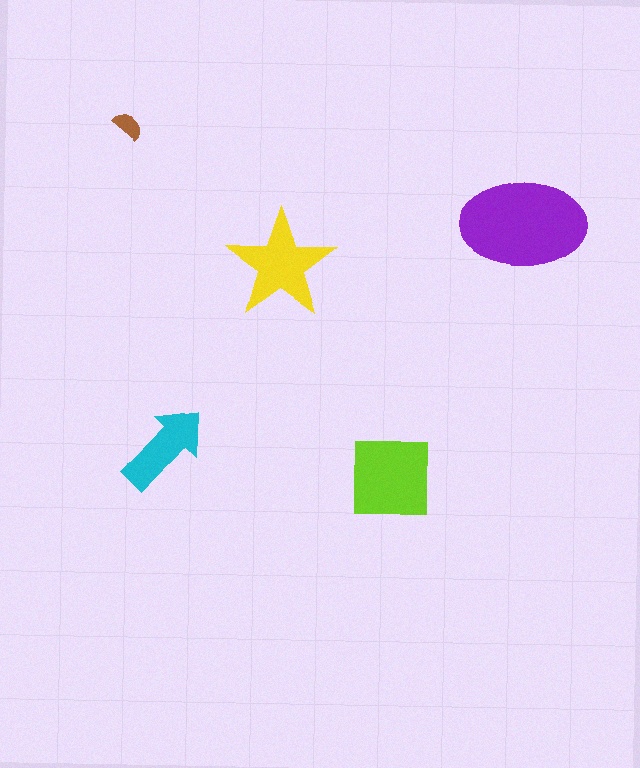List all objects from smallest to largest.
The brown semicircle, the cyan arrow, the yellow star, the lime square, the purple ellipse.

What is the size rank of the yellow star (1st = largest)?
3rd.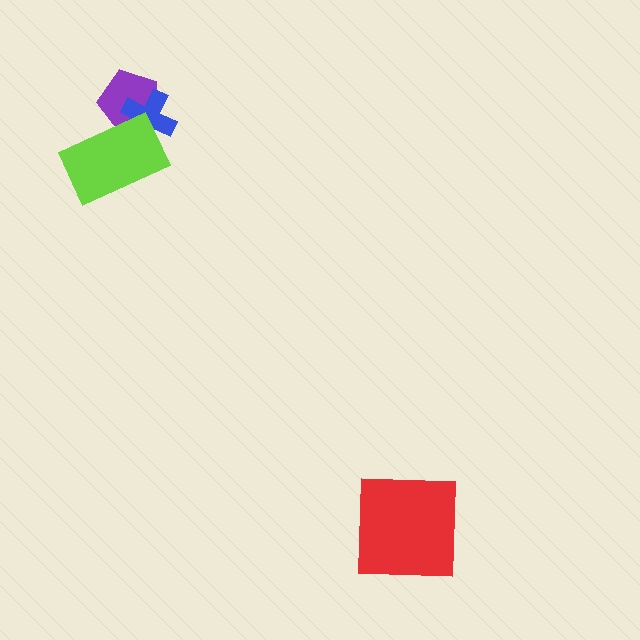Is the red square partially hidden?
No, no other shape covers it.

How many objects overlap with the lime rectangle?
2 objects overlap with the lime rectangle.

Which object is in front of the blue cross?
The lime rectangle is in front of the blue cross.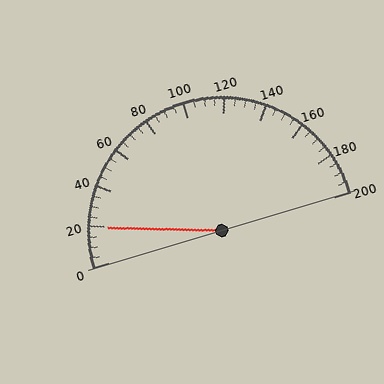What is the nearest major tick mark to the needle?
The nearest major tick mark is 20.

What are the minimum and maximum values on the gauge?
The gauge ranges from 0 to 200.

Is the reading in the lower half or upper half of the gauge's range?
The reading is in the lower half of the range (0 to 200).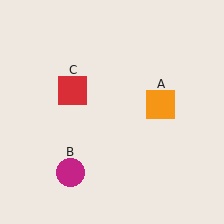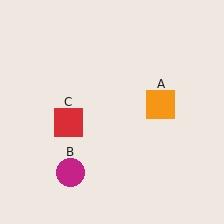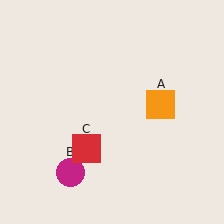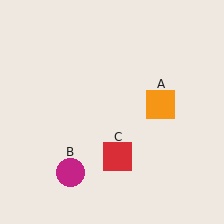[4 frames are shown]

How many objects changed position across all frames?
1 object changed position: red square (object C).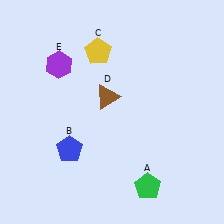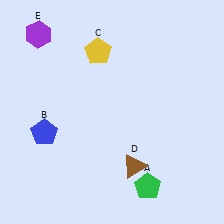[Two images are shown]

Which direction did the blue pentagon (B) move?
The blue pentagon (B) moved left.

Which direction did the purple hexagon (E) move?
The purple hexagon (E) moved up.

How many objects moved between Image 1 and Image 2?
3 objects moved between the two images.